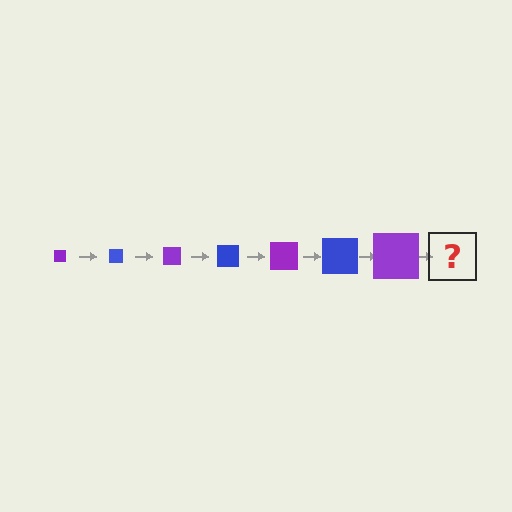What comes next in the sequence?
The next element should be a blue square, larger than the previous one.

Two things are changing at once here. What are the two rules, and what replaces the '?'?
The two rules are that the square grows larger each step and the color cycles through purple and blue. The '?' should be a blue square, larger than the previous one.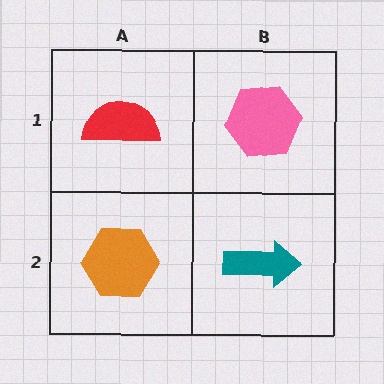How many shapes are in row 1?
2 shapes.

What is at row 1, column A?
A red semicircle.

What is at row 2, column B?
A teal arrow.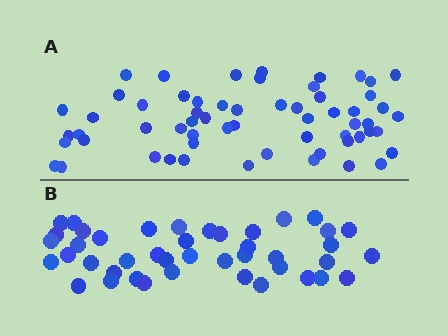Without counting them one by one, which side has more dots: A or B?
Region A (the top region) has more dots.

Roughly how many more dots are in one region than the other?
Region A has approximately 15 more dots than region B.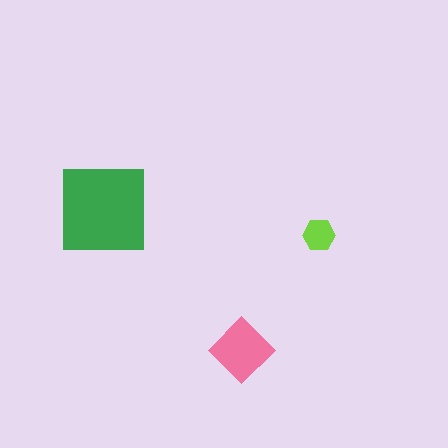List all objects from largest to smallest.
The green square, the pink diamond, the lime hexagon.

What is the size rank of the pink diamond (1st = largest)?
2nd.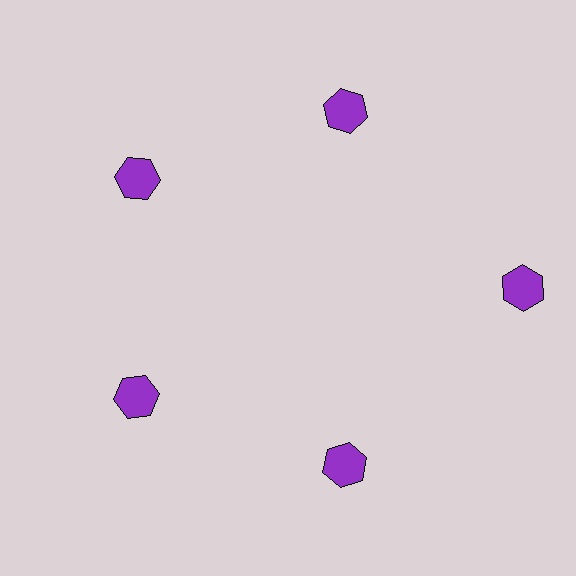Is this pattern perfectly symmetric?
No. The 5 purple hexagons are arranged in a ring, but one element near the 3 o'clock position is pushed outward from the center, breaking the 5-fold rotational symmetry.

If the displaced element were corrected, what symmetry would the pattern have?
It would have 5-fold rotational symmetry — the pattern would map onto itself every 72 degrees.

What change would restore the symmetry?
The symmetry would be restored by moving it inward, back onto the ring so that all 5 hexagons sit at equal angles and equal distance from the center.